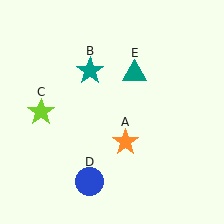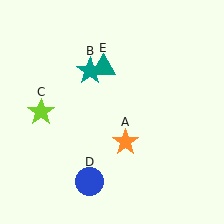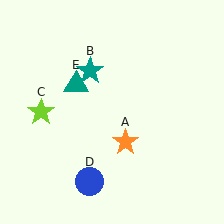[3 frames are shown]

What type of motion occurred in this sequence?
The teal triangle (object E) rotated counterclockwise around the center of the scene.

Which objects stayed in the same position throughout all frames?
Orange star (object A) and teal star (object B) and lime star (object C) and blue circle (object D) remained stationary.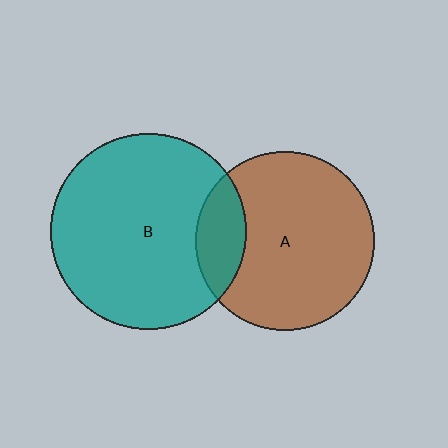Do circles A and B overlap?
Yes.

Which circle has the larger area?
Circle B (teal).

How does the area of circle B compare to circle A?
Approximately 1.2 times.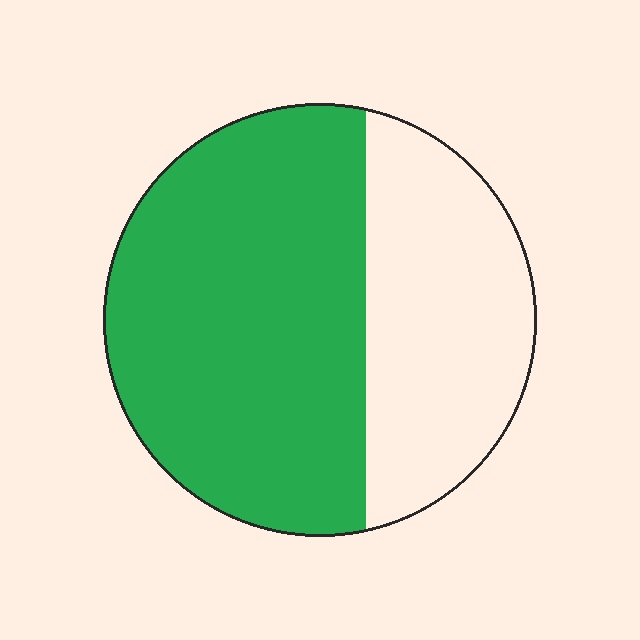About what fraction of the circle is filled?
About five eighths (5/8).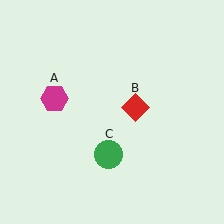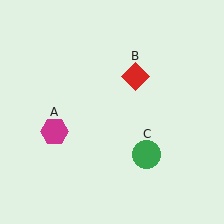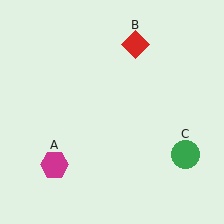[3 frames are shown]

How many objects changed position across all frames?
3 objects changed position: magenta hexagon (object A), red diamond (object B), green circle (object C).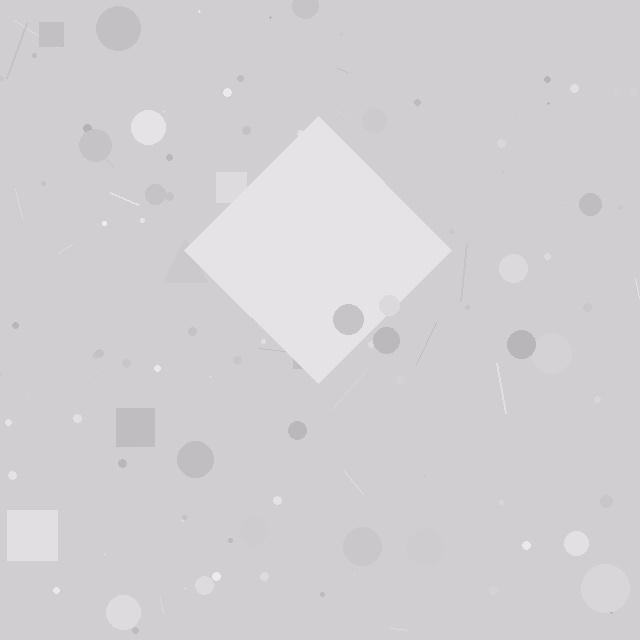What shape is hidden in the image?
A diamond is hidden in the image.